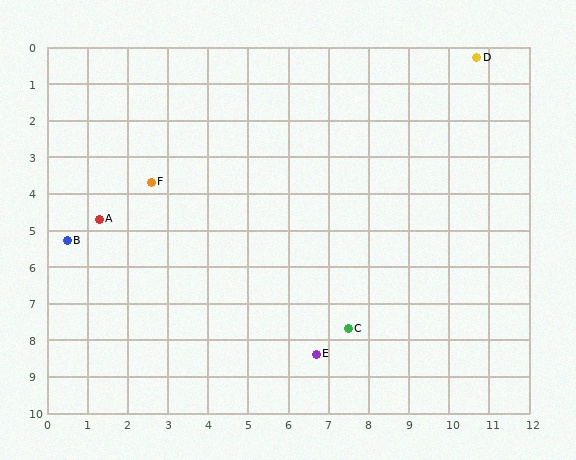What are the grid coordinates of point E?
Point E is at approximately (6.7, 8.4).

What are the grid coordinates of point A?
Point A is at approximately (1.3, 4.7).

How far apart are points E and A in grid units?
Points E and A are about 6.5 grid units apart.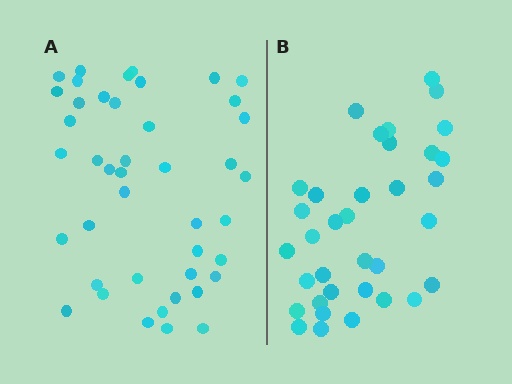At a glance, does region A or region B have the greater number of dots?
Region A (the left region) has more dots.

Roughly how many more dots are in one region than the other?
Region A has roughly 8 or so more dots than region B.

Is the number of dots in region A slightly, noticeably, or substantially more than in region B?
Region A has only slightly more — the two regions are fairly close. The ratio is roughly 1.2 to 1.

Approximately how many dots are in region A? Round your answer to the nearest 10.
About 40 dots. (The exact count is 43, which rounds to 40.)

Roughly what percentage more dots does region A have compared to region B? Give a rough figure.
About 25% more.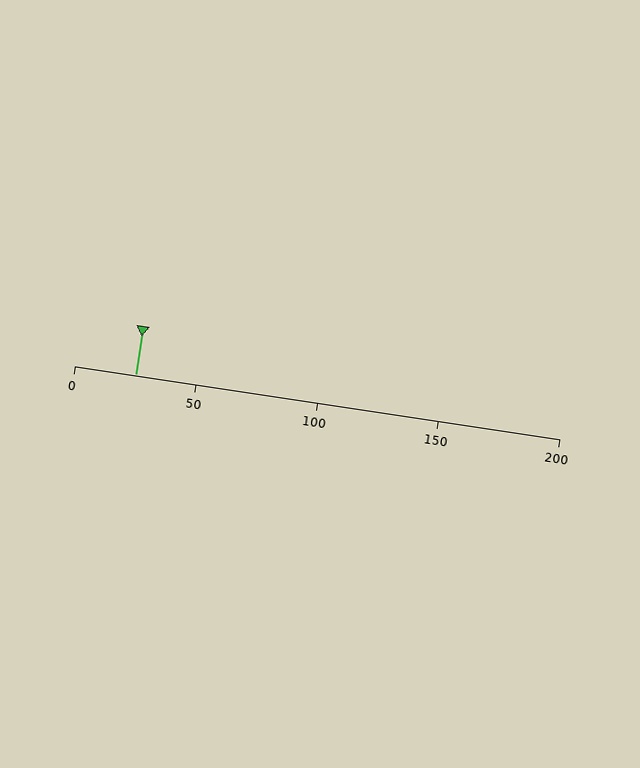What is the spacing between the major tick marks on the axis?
The major ticks are spaced 50 apart.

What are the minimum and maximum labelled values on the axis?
The axis runs from 0 to 200.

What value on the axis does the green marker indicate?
The marker indicates approximately 25.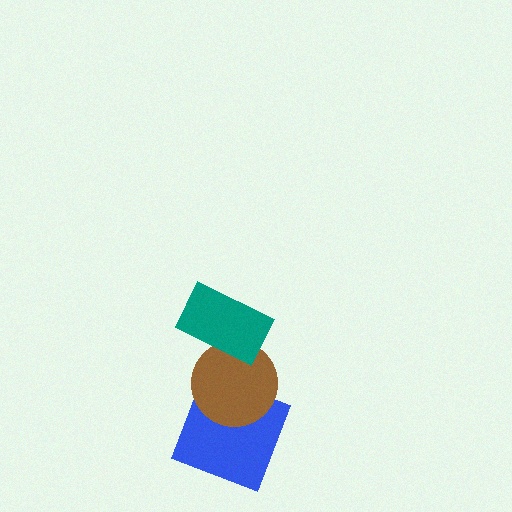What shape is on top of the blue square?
The brown circle is on top of the blue square.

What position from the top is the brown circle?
The brown circle is 2nd from the top.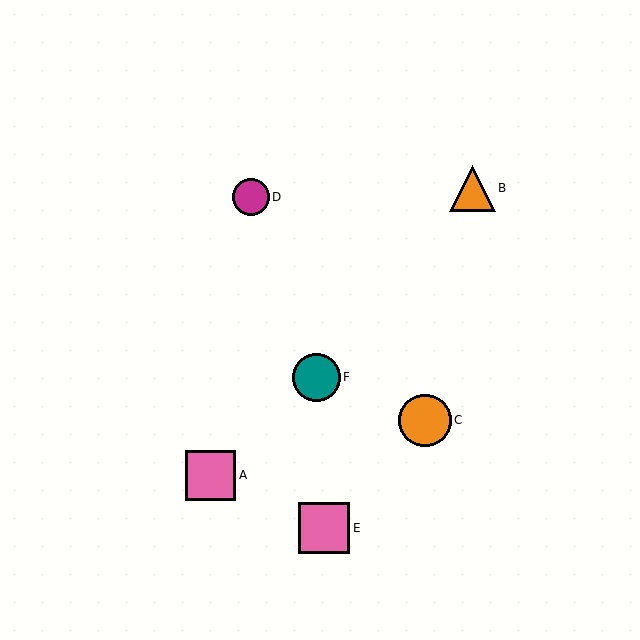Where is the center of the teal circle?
The center of the teal circle is at (316, 377).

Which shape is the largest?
The orange circle (labeled C) is the largest.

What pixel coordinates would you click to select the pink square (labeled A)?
Click at (210, 475) to select the pink square A.